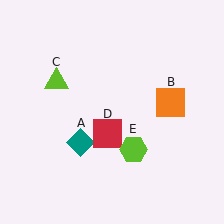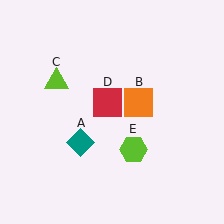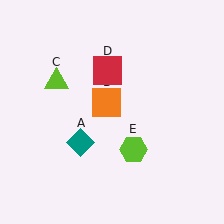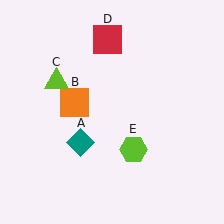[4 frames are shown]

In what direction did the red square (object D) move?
The red square (object D) moved up.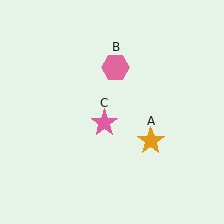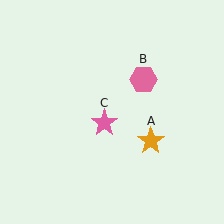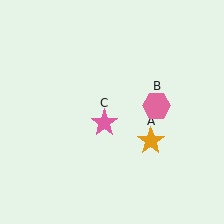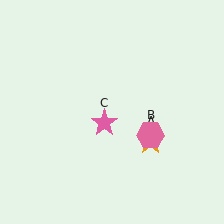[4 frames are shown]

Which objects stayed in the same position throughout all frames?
Orange star (object A) and pink star (object C) remained stationary.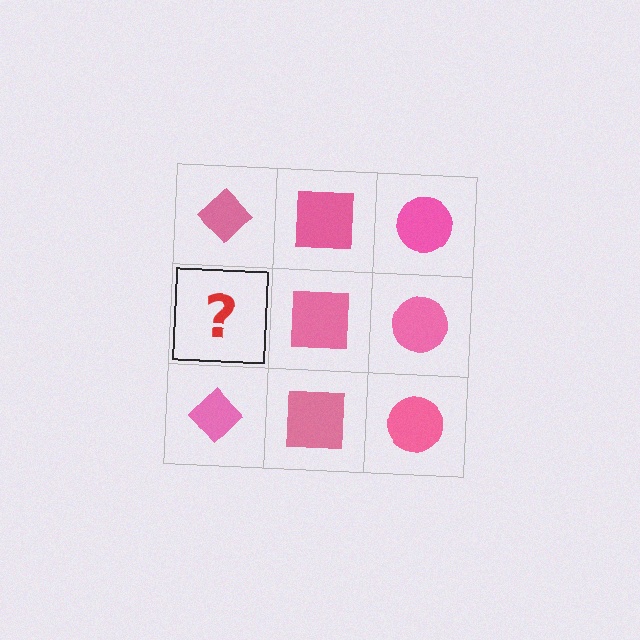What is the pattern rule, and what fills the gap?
The rule is that each column has a consistent shape. The gap should be filled with a pink diamond.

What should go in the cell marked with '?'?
The missing cell should contain a pink diamond.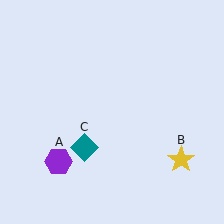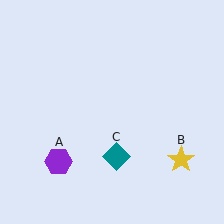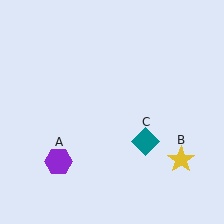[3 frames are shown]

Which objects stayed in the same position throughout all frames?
Purple hexagon (object A) and yellow star (object B) remained stationary.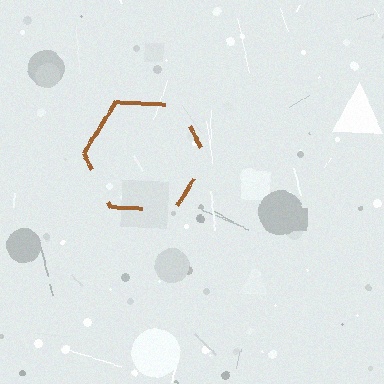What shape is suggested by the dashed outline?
The dashed outline suggests a hexagon.